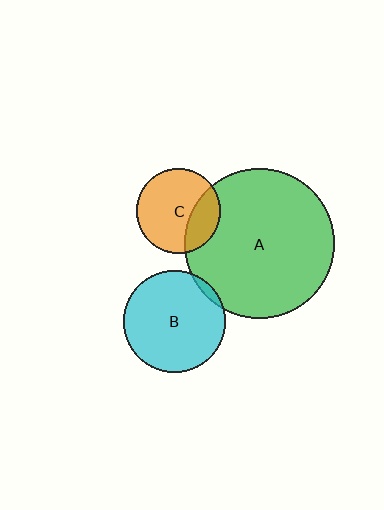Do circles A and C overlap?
Yes.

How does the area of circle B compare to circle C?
Approximately 1.5 times.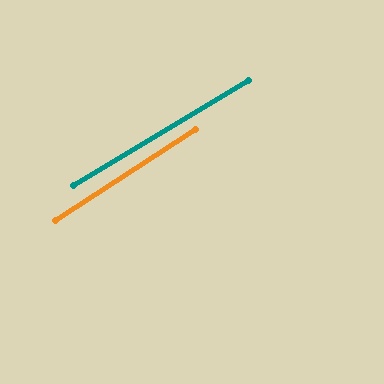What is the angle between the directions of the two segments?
Approximately 2 degrees.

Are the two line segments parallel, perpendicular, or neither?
Parallel — their directions differ by only 1.7°.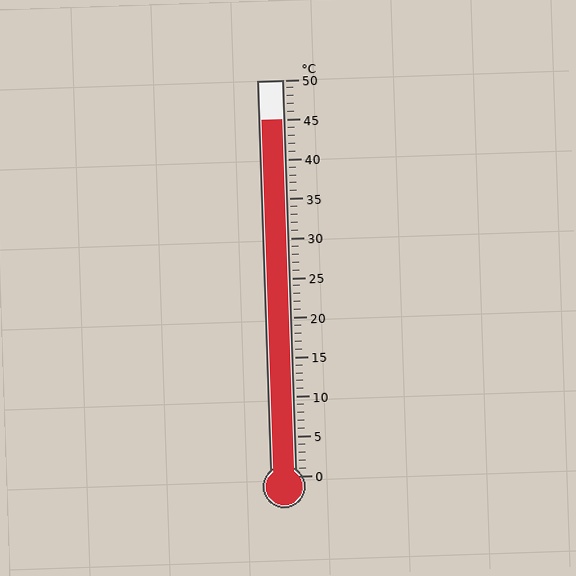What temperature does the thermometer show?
The thermometer shows approximately 45°C.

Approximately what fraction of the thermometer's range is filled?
The thermometer is filled to approximately 90% of its range.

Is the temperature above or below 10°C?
The temperature is above 10°C.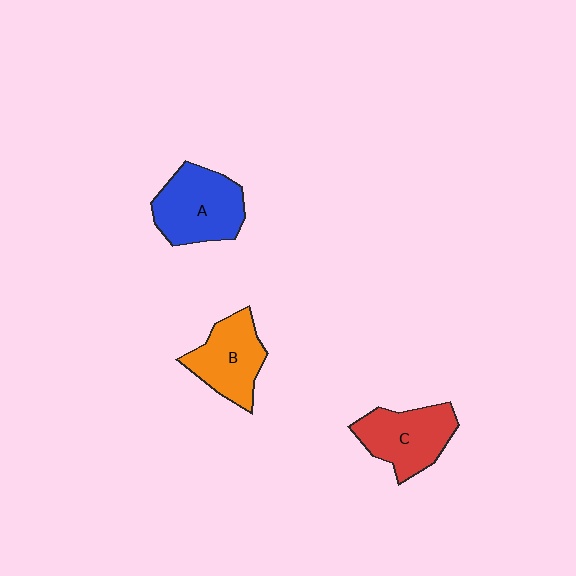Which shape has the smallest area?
Shape B (orange).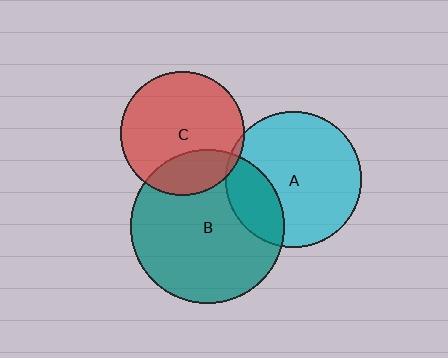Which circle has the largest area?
Circle B (teal).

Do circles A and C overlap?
Yes.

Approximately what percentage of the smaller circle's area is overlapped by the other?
Approximately 5%.